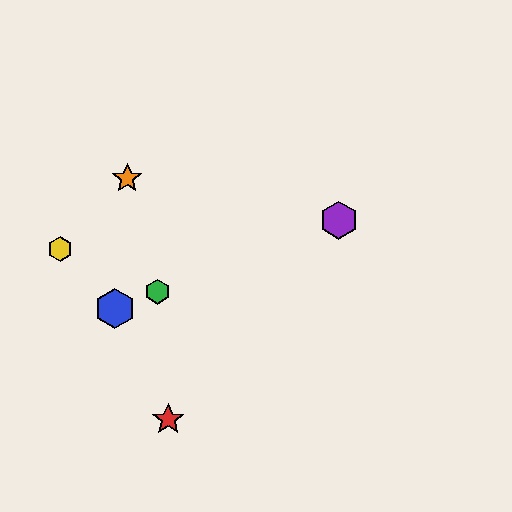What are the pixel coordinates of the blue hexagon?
The blue hexagon is at (115, 309).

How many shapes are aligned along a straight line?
3 shapes (the blue hexagon, the green hexagon, the purple hexagon) are aligned along a straight line.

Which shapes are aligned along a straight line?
The blue hexagon, the green hexagon, the purple hexagon are aligned along a straight line.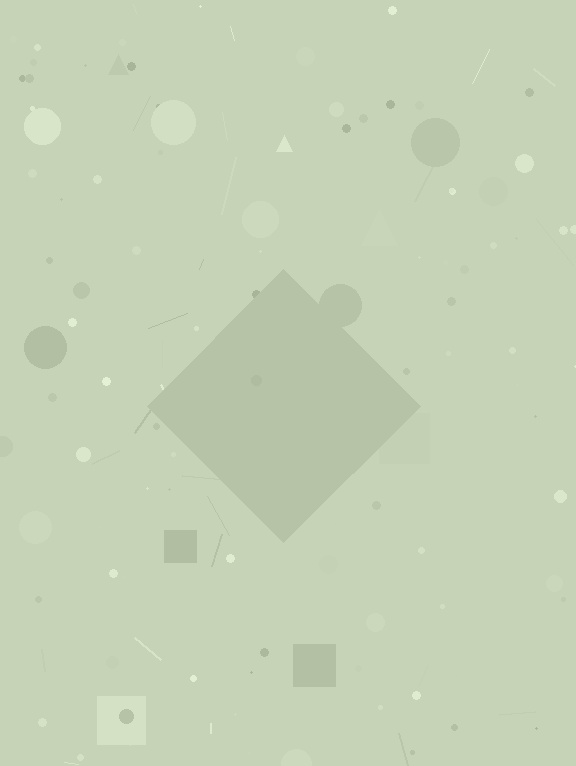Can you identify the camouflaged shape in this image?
The camouflaged shape is a diamond.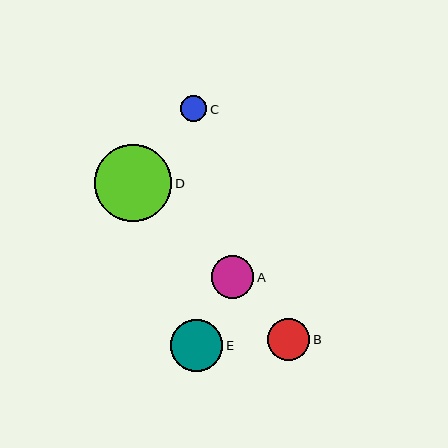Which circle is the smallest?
Circle C is the smallest with a size of approximately 26 pixels.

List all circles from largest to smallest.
From largest to smallest: D, E, A, B, C.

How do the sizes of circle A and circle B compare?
Circle A and circle B are approximately the same size.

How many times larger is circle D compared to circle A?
Circle D is approximately 1.8 times the size of circle A.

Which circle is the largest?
Circle D is the largest with a size of approximately 77 pixels.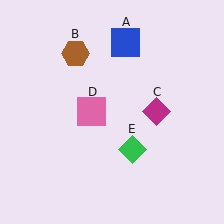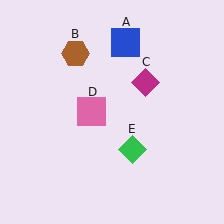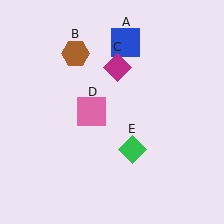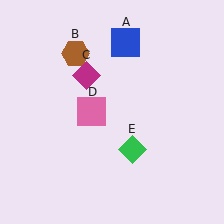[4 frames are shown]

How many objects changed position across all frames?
1 object changed position: magenta diamond (object C).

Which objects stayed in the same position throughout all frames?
Blue square (object A) and brown hexagon (object B) and pink square (object D) and green diamond (object E) remained stationary.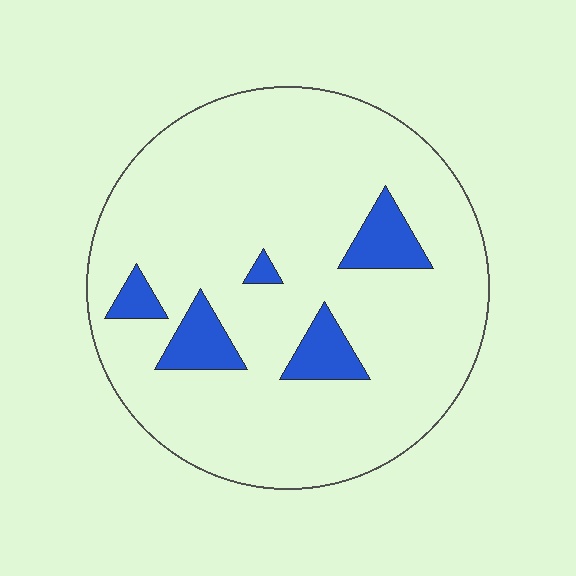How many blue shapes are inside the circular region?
5.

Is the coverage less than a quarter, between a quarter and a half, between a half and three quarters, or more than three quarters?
Less than a quarter.